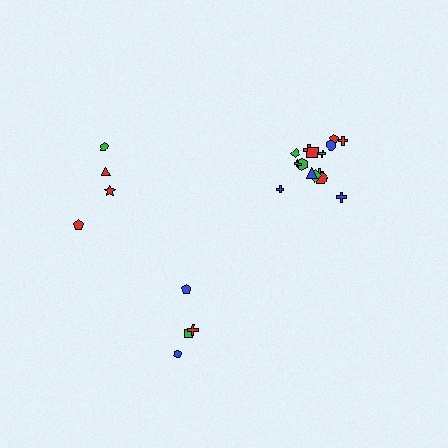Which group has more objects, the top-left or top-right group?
The top-right group.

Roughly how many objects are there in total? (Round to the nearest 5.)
Roughly 25 objects in total.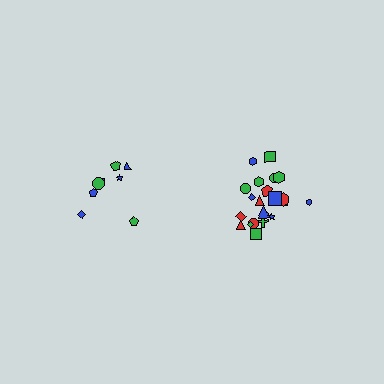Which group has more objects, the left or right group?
The right group.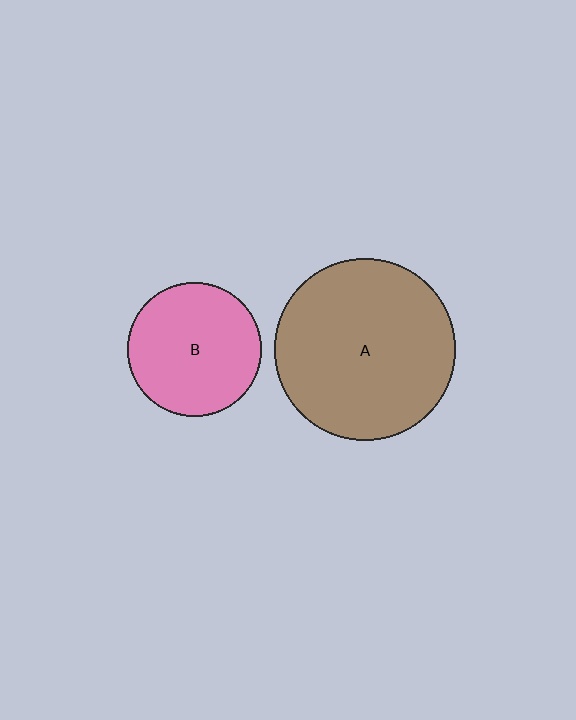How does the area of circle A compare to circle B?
Approximately 1.9 times.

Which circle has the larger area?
Circle A (brown).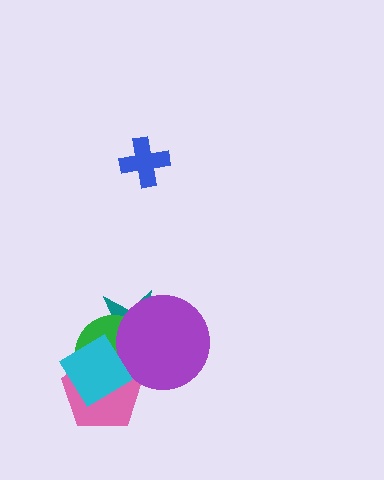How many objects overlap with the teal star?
4 objects overlap with the teal star.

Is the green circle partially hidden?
Yes, it is partially covered by another shape.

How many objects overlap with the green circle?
4 objects overlap with the green circle.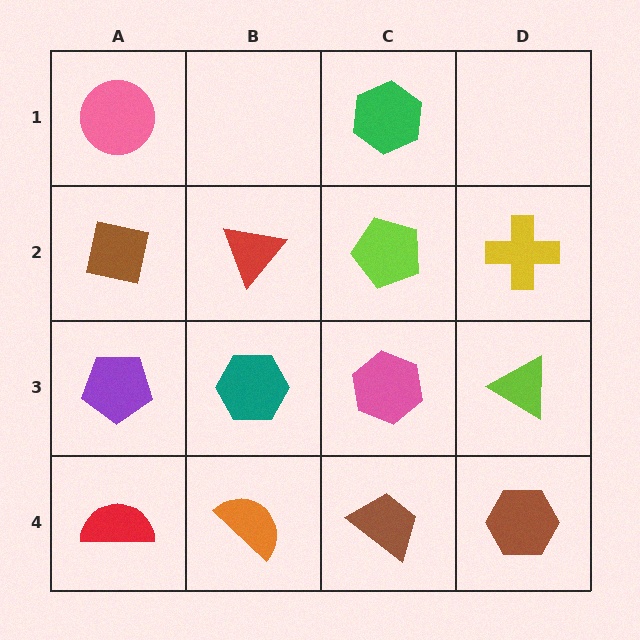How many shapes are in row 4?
4 shapes.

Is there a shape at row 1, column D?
No, that cell is empty.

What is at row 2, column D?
A yellow cross.